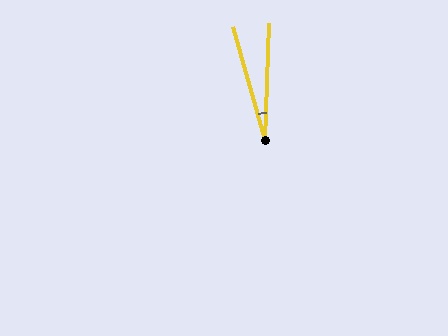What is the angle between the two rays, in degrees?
Approximately 17 degrees.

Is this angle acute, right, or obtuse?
It is acute.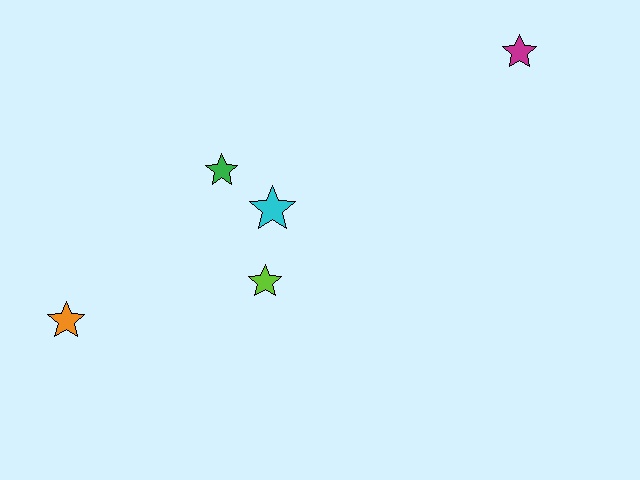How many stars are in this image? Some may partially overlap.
There are 5 stars.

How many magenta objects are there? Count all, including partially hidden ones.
There is 1 magenta object.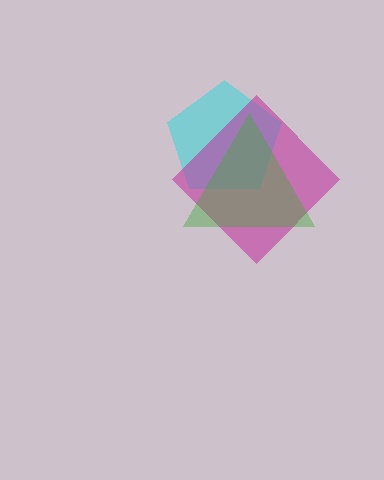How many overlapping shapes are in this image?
There are 3 overlapping shapes in the image.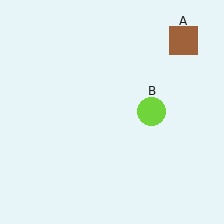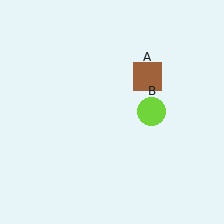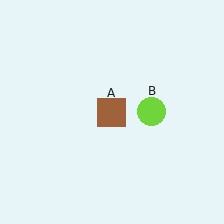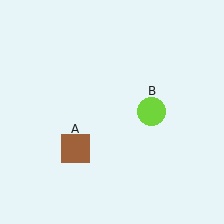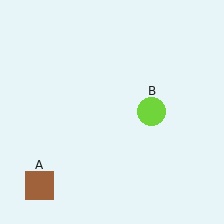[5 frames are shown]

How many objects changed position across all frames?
1 object changed position: brown square (object A).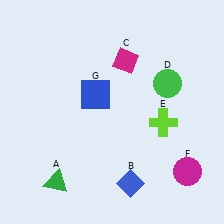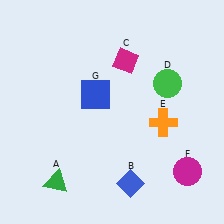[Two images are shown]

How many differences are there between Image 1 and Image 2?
There is 1 difference between the two images.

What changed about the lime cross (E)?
In Image 1, E is lime. In Image 2, it changed to orange.